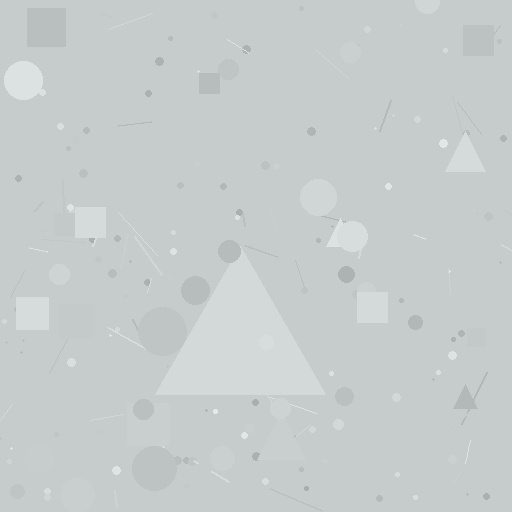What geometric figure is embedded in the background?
A triangle is embedded in the background.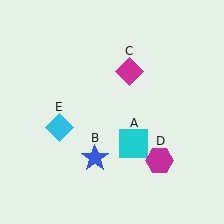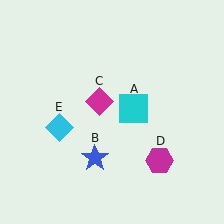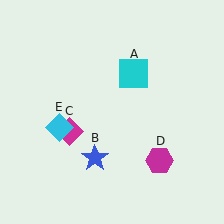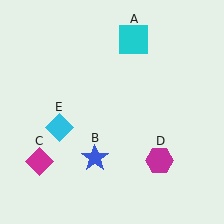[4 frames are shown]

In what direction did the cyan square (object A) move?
The cyan square (object A) moved up.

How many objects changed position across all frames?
2 objects changed position: cyan square (object A), magenta diamond (object C).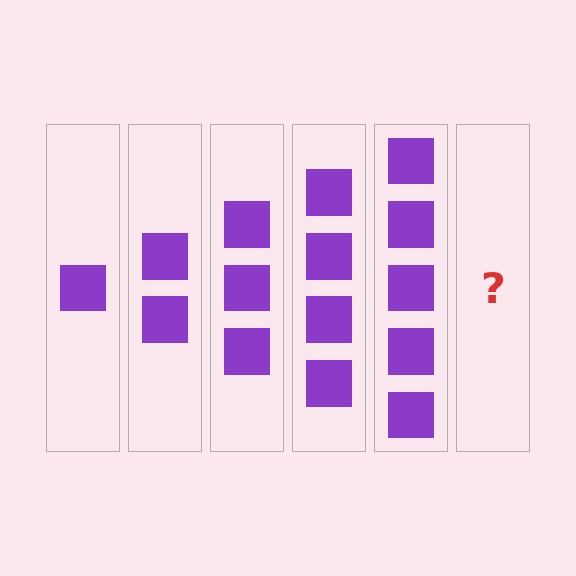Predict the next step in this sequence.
The next step is 6 squares.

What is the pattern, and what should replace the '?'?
The pattern is that each step adds one more square. The '?' should be 6 squares.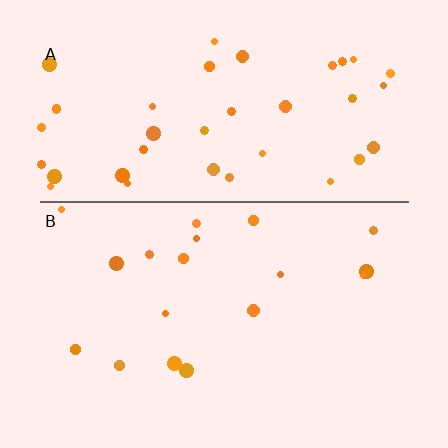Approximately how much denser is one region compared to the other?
Approximately 2.3× — region A over region B.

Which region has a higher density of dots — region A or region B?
A (the top).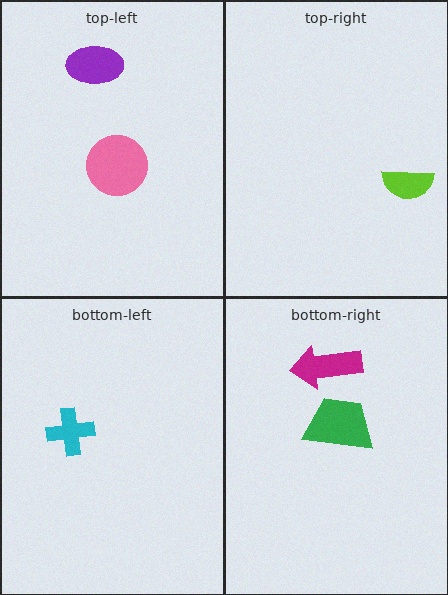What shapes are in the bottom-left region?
The cyan cross.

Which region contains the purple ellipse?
The top-left region.